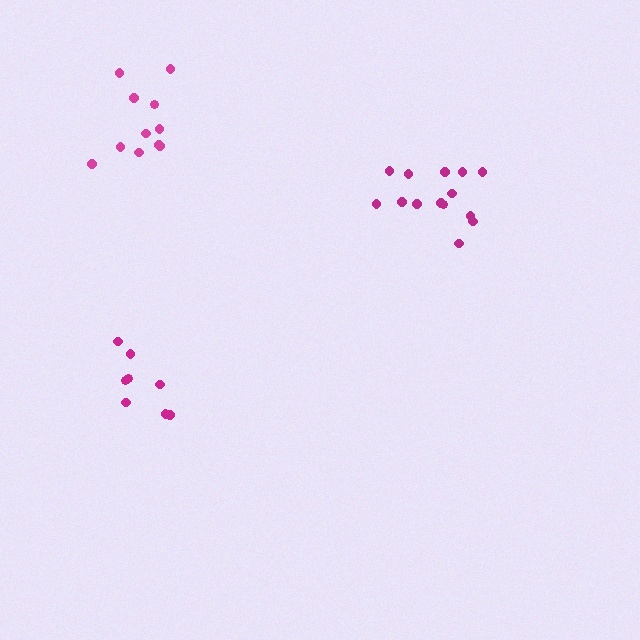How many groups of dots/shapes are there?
There are 3 groups.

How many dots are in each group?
Group 1: 8 dots, Group 2: 14 dots, Group 3: 11 dots (33 total).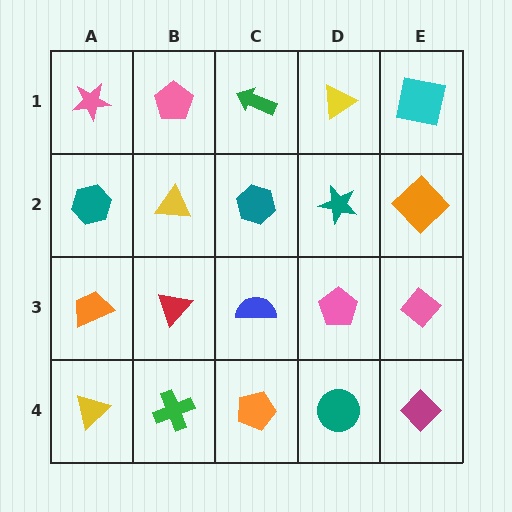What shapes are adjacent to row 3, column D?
A teal star (row 2, column D), a teal circle (row 4, column D), a blue semicircle (row 3, column C), a pink diamond (row 3, column E).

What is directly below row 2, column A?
An orange trapezoid.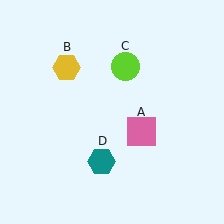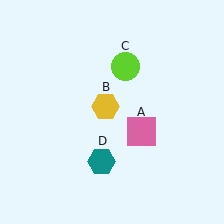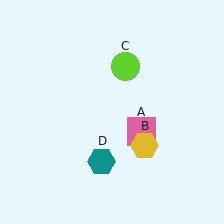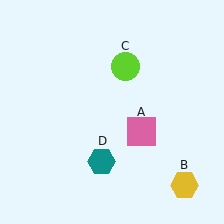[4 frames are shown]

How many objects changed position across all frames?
1 object changed position: yellow hexagon (object B).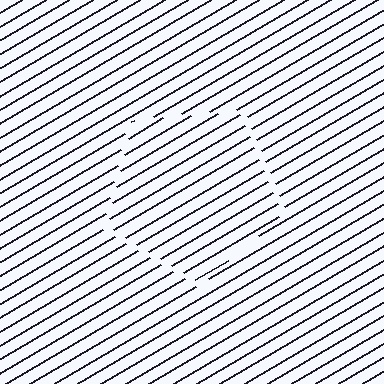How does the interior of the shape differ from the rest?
The interior of the shape contains the same grating, shifted by half a period — the contour is defined by the phase discontinuity where line-ends from the inner and outer gratings abut.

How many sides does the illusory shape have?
5 sides — the line-ends trace a pentagon.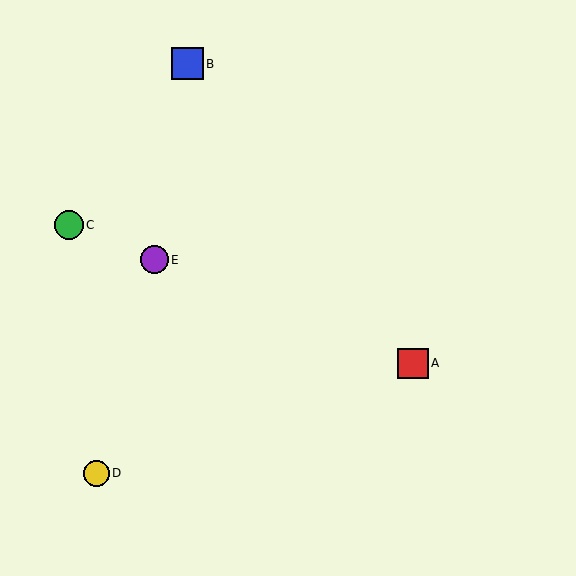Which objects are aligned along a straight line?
Objects A, C, E are aligned along a straight line.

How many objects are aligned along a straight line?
3 objects (A, C, E) are aligned along a straight line.